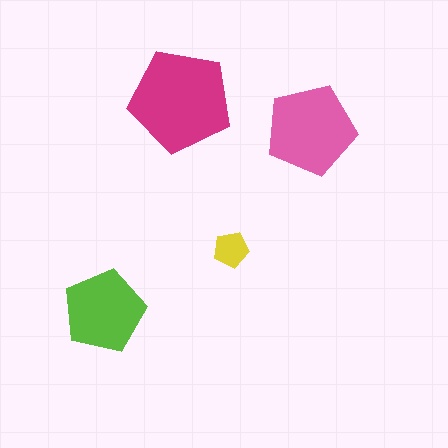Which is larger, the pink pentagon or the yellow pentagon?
The pink one.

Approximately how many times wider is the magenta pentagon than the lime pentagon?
About 1.5 times wider.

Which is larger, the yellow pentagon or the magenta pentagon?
The magenta one.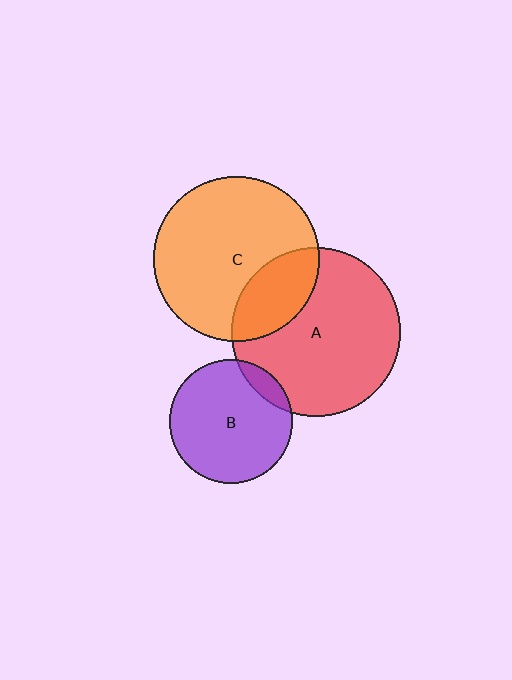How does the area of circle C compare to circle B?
Approximately 1.8 times.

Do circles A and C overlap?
Yes.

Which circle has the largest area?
Circle A (red).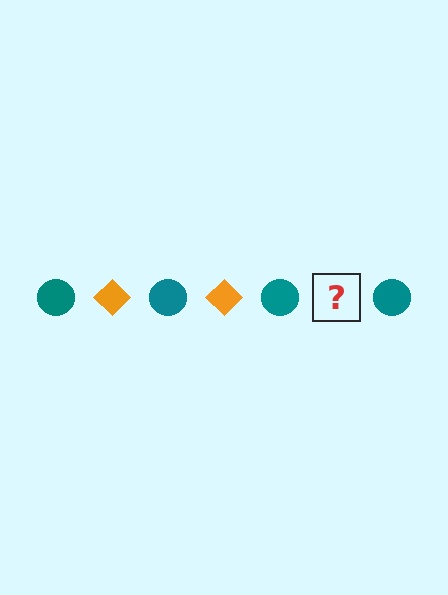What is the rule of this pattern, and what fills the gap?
The rule is that the pattern alternates between teal circle and orange diamond. The gap should be filled with an orange diamond.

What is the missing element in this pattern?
The missing element is an orange diamond.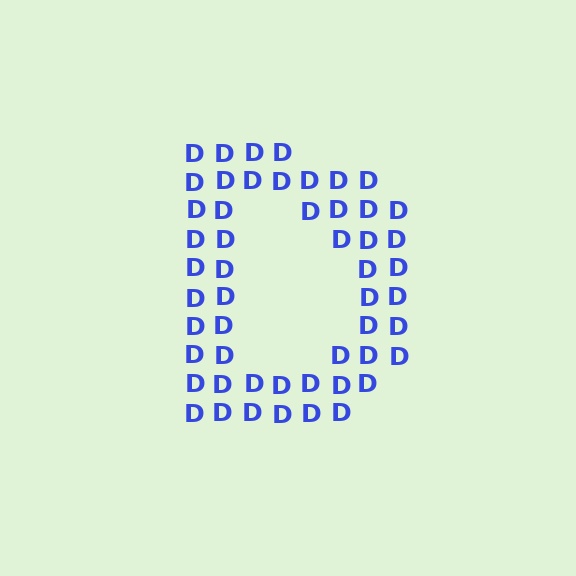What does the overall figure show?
The overall figure shows the letter D.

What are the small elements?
The small elements are letter D's.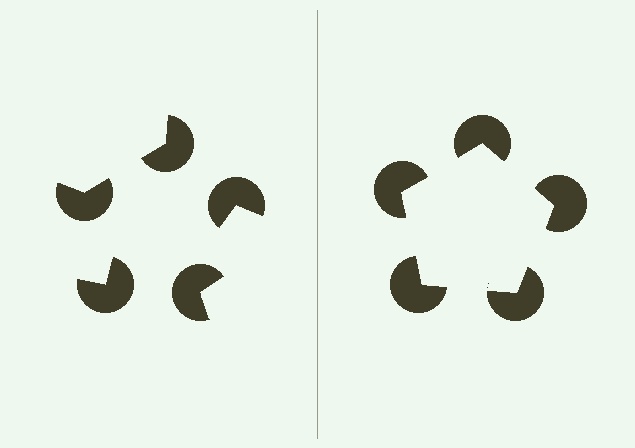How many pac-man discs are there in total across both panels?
10 — 5 on each side.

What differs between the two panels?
The pac-man discs are positioned identically on both sides; only the wedge orientations differ. On the right they align to a pentagon; on the left they are misaligned.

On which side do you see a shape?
An illusory pentagon appears on the right side. On the left side the wedge cuts are rotated, so no coherent shape forms.